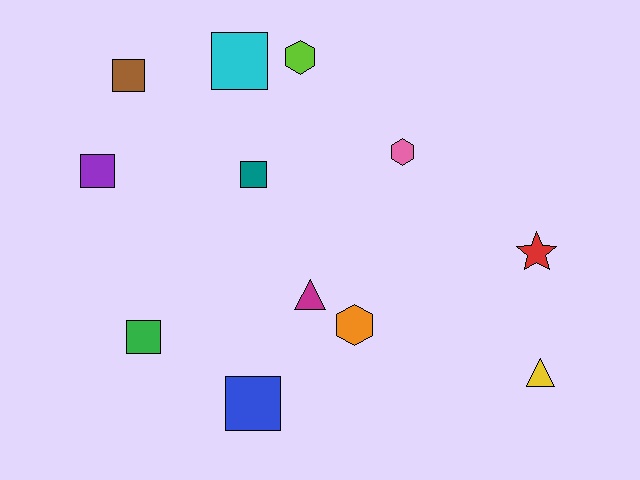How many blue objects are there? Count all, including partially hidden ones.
There is 1 blue object.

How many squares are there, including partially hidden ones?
There are 6 squares.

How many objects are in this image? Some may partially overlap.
There are 12 objects.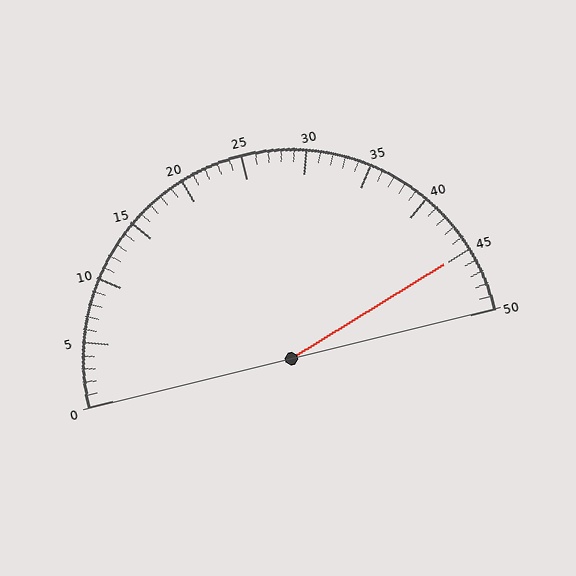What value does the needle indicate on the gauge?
The needle indicates approximately 45.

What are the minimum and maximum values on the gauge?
The gauge ranges from 0 to 50.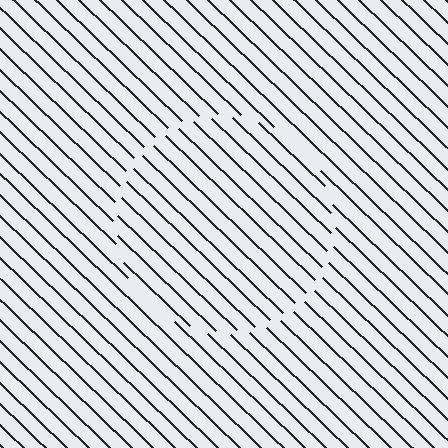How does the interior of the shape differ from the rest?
The interior of the shape contains the same grating, shifted by half a period — the contour is defined by the phase discontinuity where line-ends from the inner and outer gratings abut.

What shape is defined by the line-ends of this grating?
An illusory circle. The interior of the shape contains the same grating, shifted by half a period — the contour is defined by the phase discontinuity where line-ends from the inner and outer gratings abut.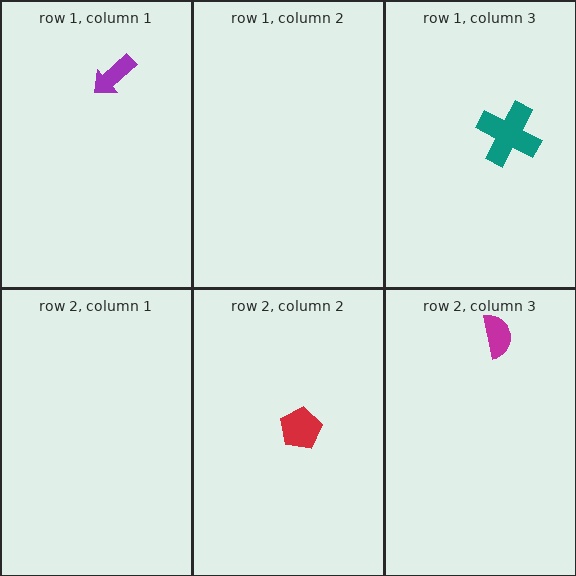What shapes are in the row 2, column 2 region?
The red pentagon.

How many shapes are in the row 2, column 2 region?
1.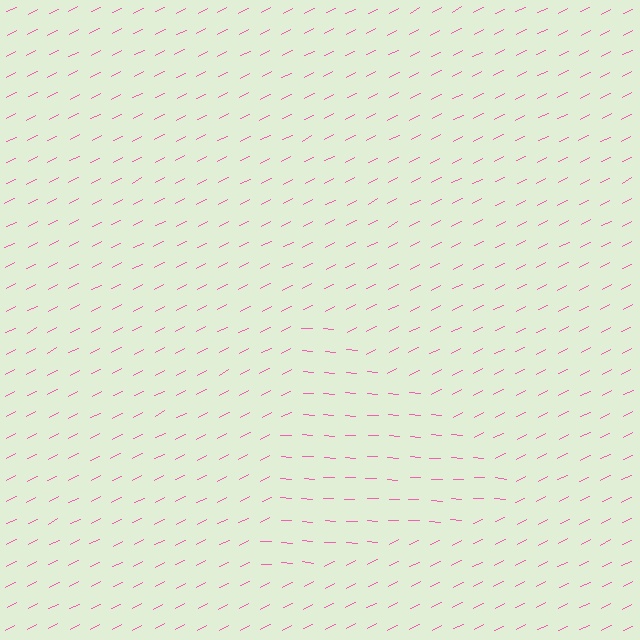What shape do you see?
I see a triangle.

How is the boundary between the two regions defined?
The boundary is defined purely by a change in line orientation (approximately 31 degrees difference). All lines are the same color and thickness.